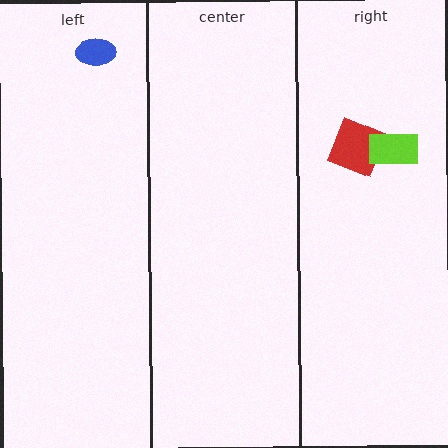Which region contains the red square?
The right region.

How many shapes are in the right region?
2.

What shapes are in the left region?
The blue ellipse.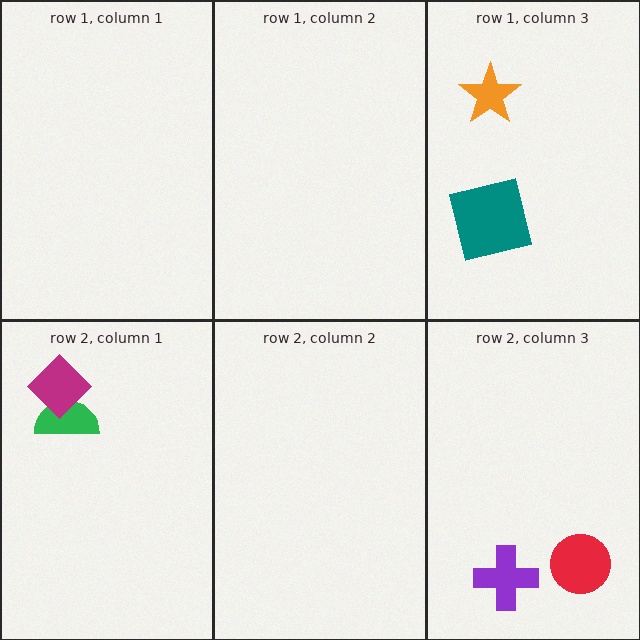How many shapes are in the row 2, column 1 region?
2.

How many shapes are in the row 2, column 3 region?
2.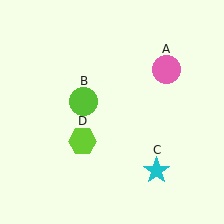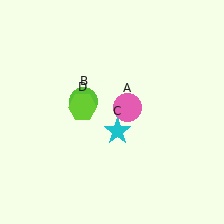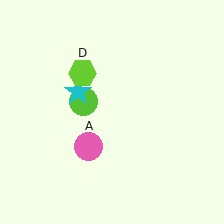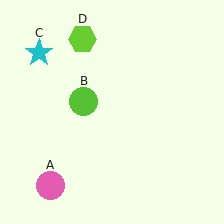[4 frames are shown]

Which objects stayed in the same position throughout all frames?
Lime circle (object B) remained stationary.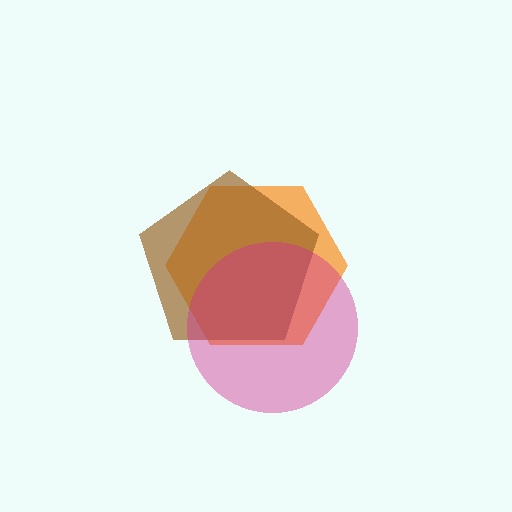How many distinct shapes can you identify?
There are 3 distinct shapes: an orange hexagon, a brown pentagon, a magenta circle.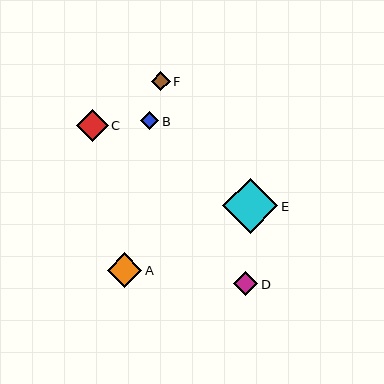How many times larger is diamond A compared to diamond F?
Diamond A is approximately 1.8 times the size of diamond F.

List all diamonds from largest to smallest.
From largest to smallest: E, A, C, D, F, B.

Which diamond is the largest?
Diamond E is the largest with a size of approximately 55 pixels.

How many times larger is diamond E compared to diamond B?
Diamond E is approximately 3.0 times the size of diamond B.